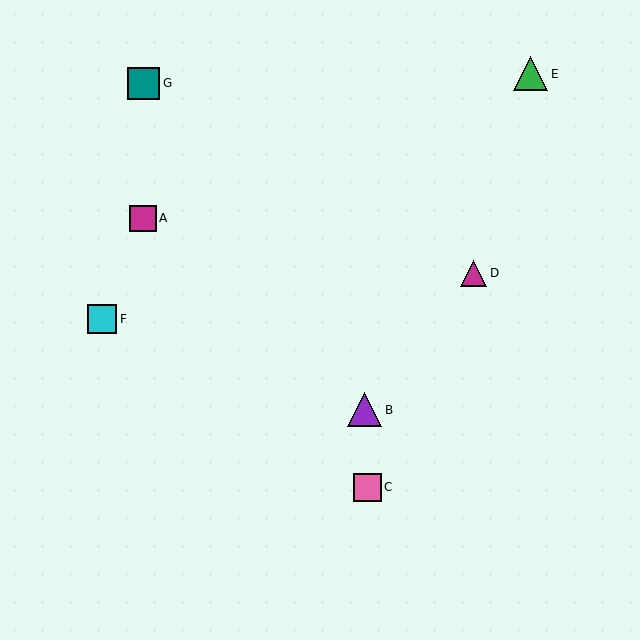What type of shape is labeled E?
Shape E is a green triangle.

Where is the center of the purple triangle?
The center of the purple triangle is at (365, 410).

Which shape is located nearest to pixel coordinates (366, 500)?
The pink square (labeled C) at (367, 487) is nearest to that location.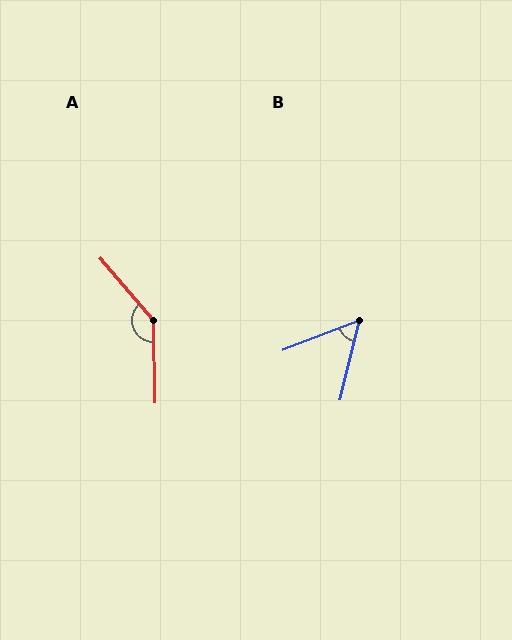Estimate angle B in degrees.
Approximately 55 degrees.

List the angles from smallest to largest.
B (55°), A (140°).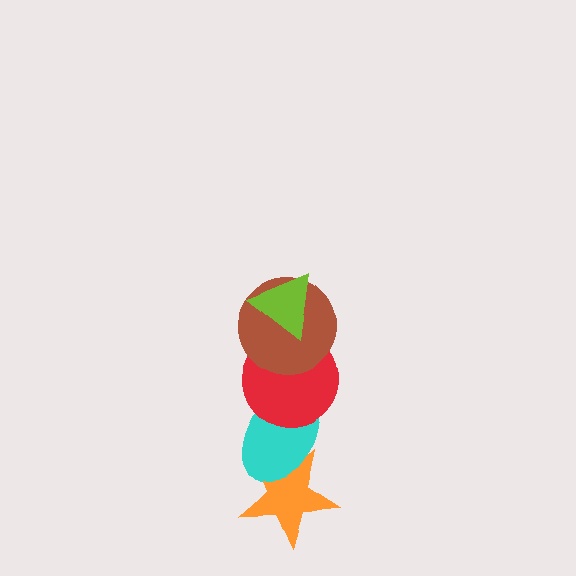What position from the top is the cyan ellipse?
The cyan ellipse is 4th from the top.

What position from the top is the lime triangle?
The lime triangle is 1st from the top.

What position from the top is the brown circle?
The brown circle is 2nd from the top.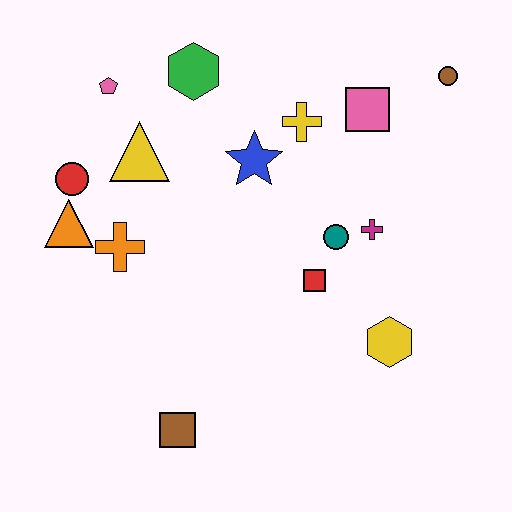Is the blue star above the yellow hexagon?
Yes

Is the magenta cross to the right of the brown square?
Yes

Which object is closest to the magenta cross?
The teal circle is closest to the magenta cross.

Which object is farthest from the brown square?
The brown circle is farthest from the brown square.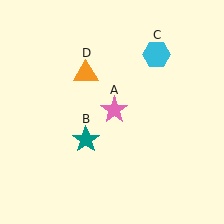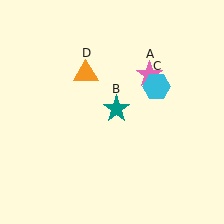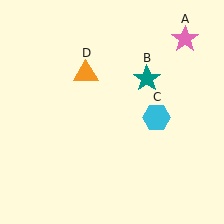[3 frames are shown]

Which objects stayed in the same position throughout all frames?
Orange triangle (object D) remained stationary.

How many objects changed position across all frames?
3 objects changed position: pink star (object A), teal star (object B), cyan hexagon (object C).